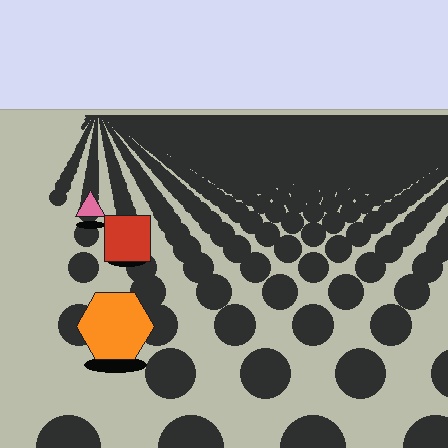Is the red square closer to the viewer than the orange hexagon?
No. The orange hexagon is closer — you can tell from the texture gradient: the ground texture is coarser near it.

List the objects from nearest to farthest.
From nearest to farthest: the orange hexagon, the red square, the pink triangle.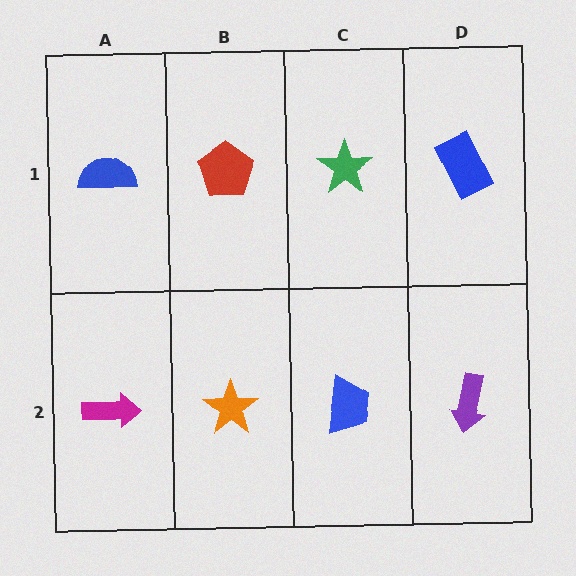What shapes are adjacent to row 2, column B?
A red pentagon (row 1, column B), a magenta arrow (row 2, column A), a blue trapezoid (row 2, column C).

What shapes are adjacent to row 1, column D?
A purple arrow (row 2, column D), a green star (row 1, column C).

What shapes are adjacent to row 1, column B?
An orange star (row 2, column B), a blue semicircle (row 1, column A), a green star (row 1, column C).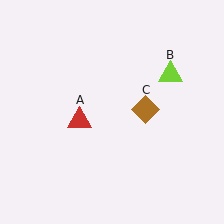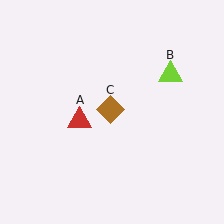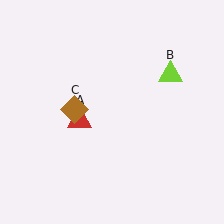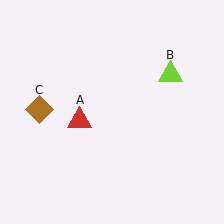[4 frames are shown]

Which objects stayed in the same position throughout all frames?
Red triangle (object A) and lime triangle (object B) remained stationary.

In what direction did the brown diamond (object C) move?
The brown diamond (object C) moved left.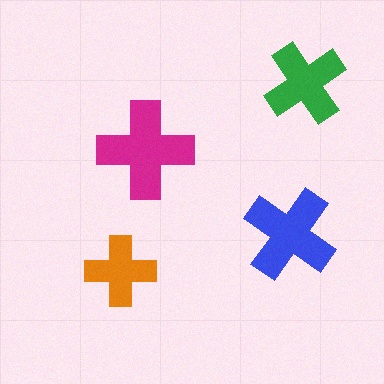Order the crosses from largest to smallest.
the magenta one, the blue one, the green one, the orange one.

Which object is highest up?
The green cross is topmost.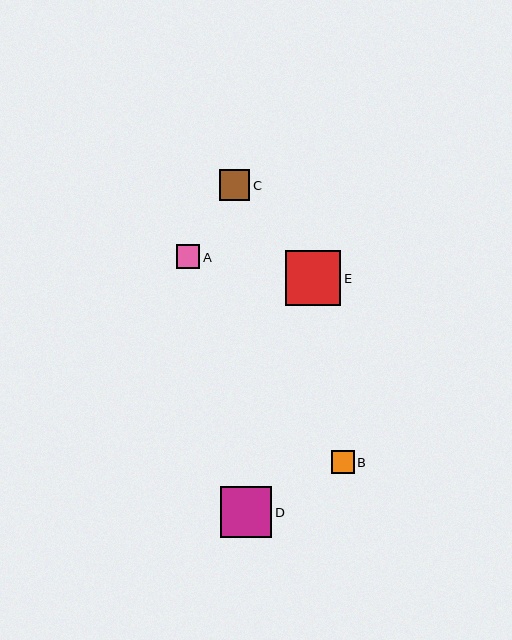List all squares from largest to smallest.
From largest to smallest: E, D, C, A, B.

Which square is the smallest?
Square B is the smallest with a size of approximately 23 pixels.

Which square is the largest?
Square E is the largest with a size of approximately 55 pixels.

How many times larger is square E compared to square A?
Square E is approximately 2.3 times the size of square A.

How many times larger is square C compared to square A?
Square C is approximately 1.3 times the size of square A.